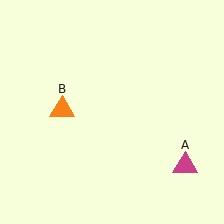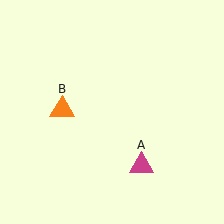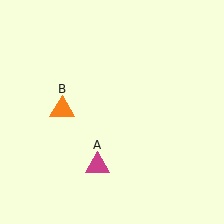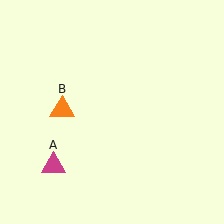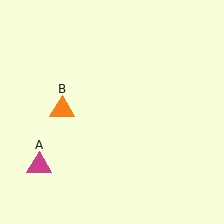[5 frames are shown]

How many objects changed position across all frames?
1 object changed position: magenta triangle (object A).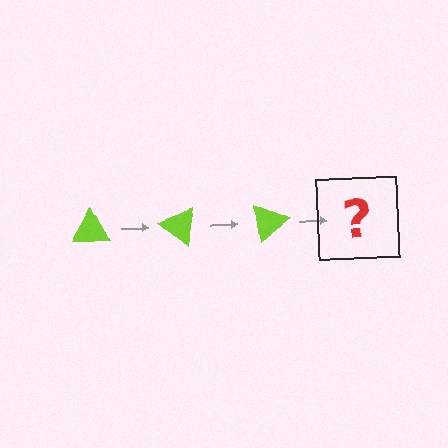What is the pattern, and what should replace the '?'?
The pattern is that the triangle rotates 40 degrees each step. The '?' should be a lime triangle rotated 120 degrees.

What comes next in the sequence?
The next element should be a lime triangle rotated 120 degrees.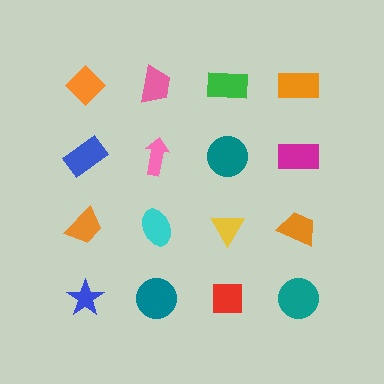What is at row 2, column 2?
A pink arrow.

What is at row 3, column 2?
A cyan ellipse.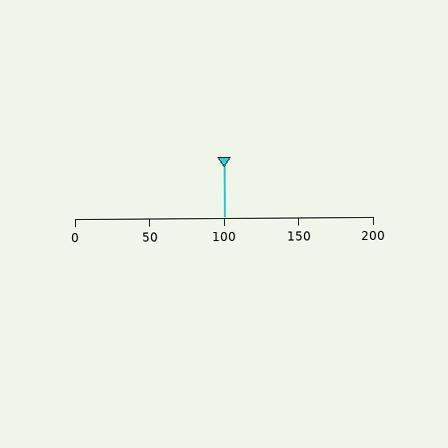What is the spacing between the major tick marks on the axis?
The major ticks are spaced 50 apart.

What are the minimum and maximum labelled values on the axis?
The axis runs from 0 to 200.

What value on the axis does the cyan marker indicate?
The marker indicates approximately 100.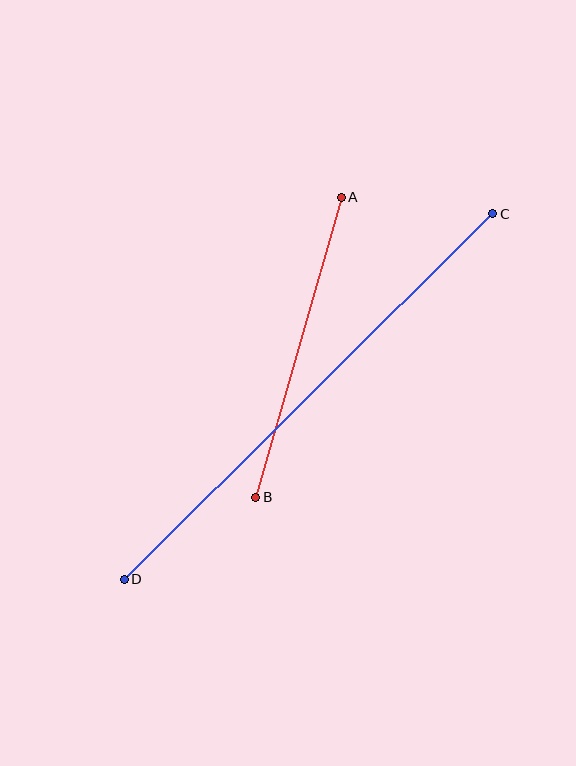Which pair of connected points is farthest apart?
Points C and D are farthest apart.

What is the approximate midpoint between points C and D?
The midpoint is at approximately (308, 396) pixels.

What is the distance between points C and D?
The distance is approximately 519 pixels.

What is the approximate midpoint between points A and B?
The midpoint is at approximately (298, 347) pixels.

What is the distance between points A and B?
The distance is approximately 312 pixels.